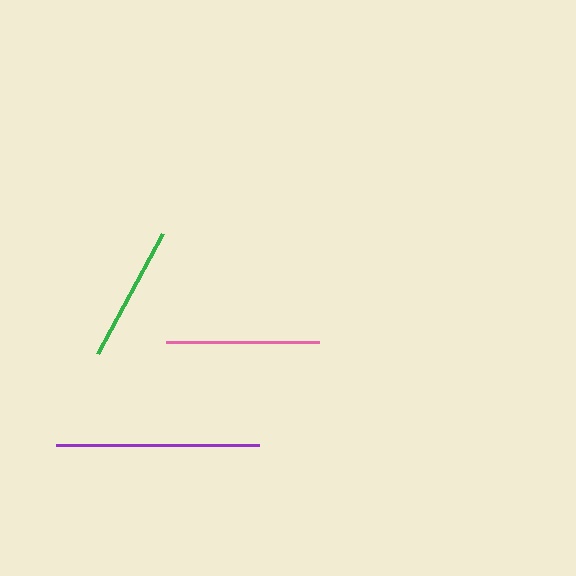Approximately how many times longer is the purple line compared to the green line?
The purple line is approximately 1.5 times the length of the green line.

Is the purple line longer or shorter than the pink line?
The purple line is longer than the pink line.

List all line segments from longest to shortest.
From longest to shortest: purple, pink, green.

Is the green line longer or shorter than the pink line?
The pink line is longer than the green line.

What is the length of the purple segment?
The purple segment is approximately 203 pixels long.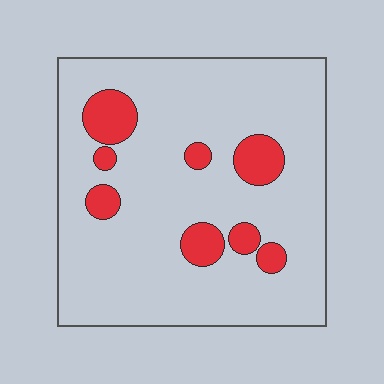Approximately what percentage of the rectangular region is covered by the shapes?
Approximately 15%.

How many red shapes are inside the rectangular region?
8.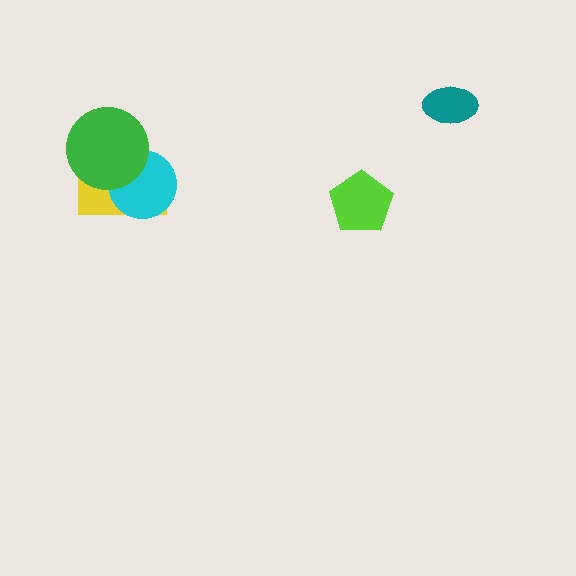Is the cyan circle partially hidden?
Yes, it is partially covered by another shape.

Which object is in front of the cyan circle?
The green circle is in front of the cyan circle.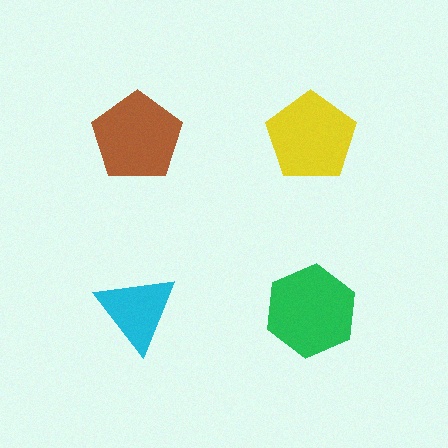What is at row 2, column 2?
A green hexagon.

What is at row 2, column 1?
A cyan triangle.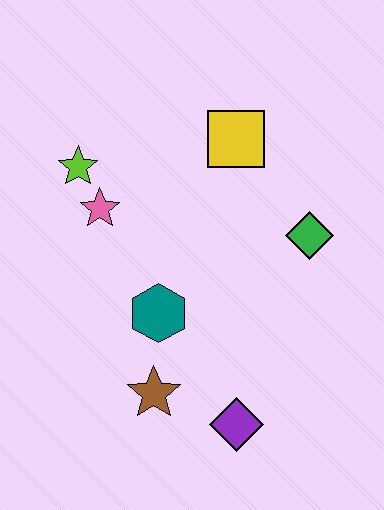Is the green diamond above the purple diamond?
Yes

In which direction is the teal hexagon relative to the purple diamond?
The teal hexagon is above the purple diamond.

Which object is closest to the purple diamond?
The brown star is closest to the purple diamond.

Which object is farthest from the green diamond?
The lime star is farthest from the green diamond.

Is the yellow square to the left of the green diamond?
Yes